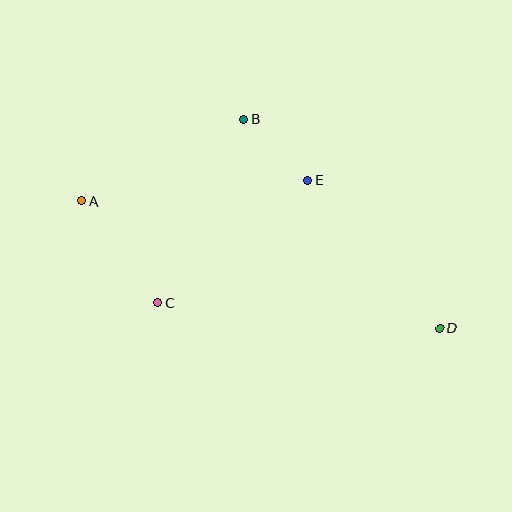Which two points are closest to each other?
Points B and E are closest to each other.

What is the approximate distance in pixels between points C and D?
The distance between C and D is approximately 283 pixels.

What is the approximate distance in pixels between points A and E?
The distance between A and E is approximately 227 pixels.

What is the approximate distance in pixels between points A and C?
The distance between A and C is approximately 127 pixels.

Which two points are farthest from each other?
Points A and D are farthest from each other.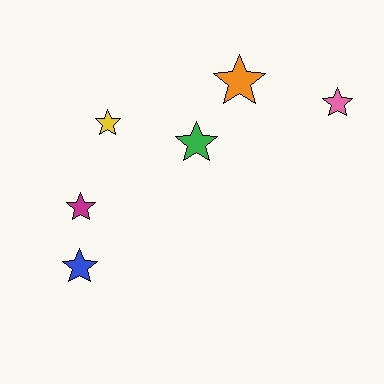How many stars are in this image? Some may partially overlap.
There are 6 stars.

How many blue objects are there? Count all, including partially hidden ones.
There is 1 blue object.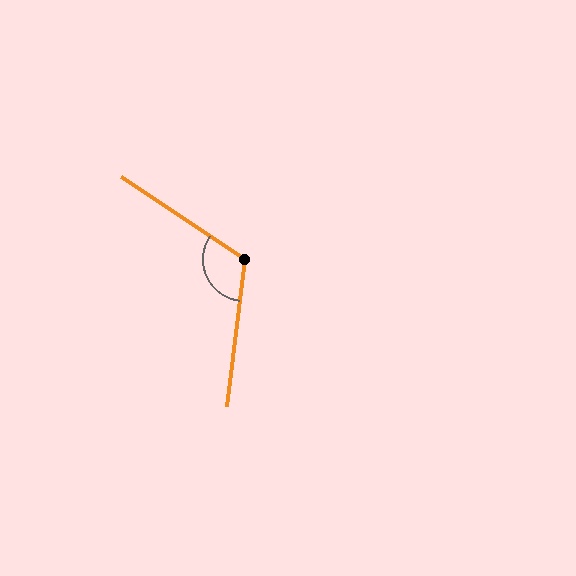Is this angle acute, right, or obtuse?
It is obtuse.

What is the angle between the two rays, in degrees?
Approximately 117 degrees.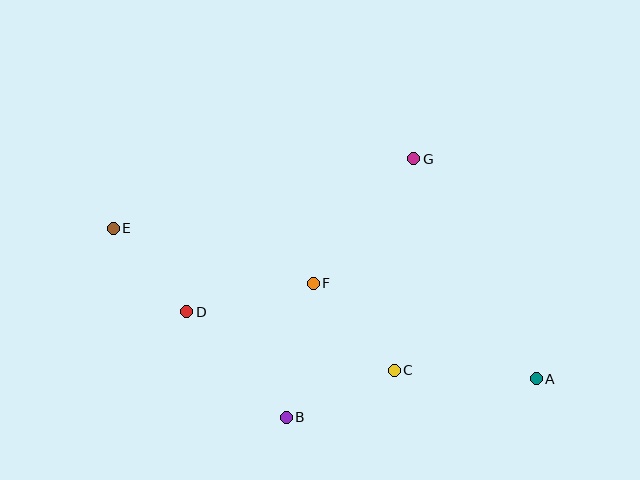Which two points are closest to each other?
Points D and E are closest to each other.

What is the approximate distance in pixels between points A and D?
The distance between A and D is approximately 355 pixels.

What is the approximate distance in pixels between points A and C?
The distance between A and C is approximately 142 pixels.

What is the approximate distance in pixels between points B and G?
The distance between B and G is approximately 288 pixels.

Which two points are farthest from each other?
Points A and E are farthest from each other.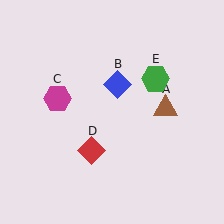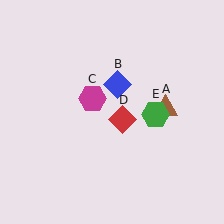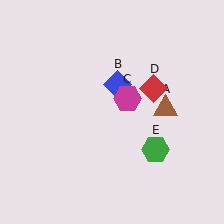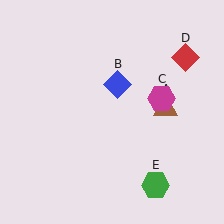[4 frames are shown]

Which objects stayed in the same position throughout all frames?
Brown triangle (object A) and blue diamond (object B) remained stationary.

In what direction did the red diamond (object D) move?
The red diamond (object D) moved up and to the right.